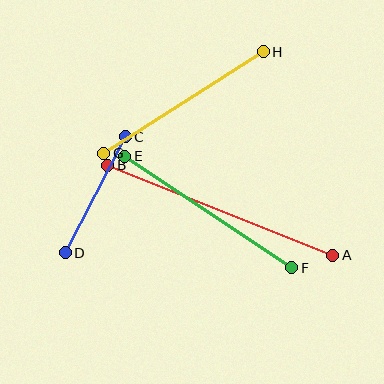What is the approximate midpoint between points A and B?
The midpoint is at approximately (220, 210) pixels.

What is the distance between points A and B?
The distance is approximately 243 pixels.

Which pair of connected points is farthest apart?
Points A and B are farthest apart.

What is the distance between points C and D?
The distance is approximately 131 pixels.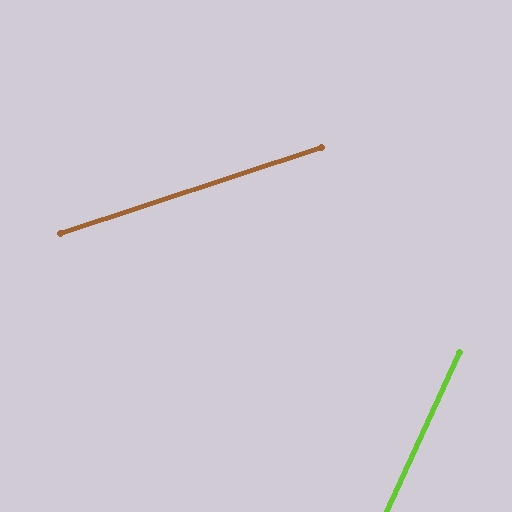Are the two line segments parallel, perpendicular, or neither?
Neither parallel nor perpendicular — they differ by about 47°.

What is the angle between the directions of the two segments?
Approximately 47 degrees.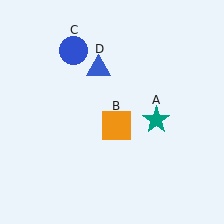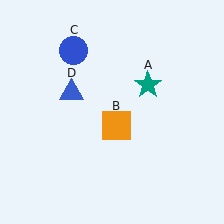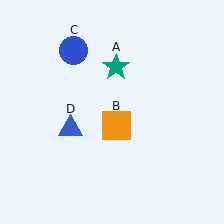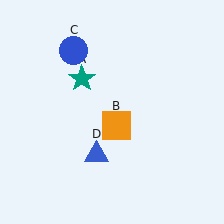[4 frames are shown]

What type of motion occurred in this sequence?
The teal star (object A), blue triangle (object D) rotated counterclockwise around the center of the scene.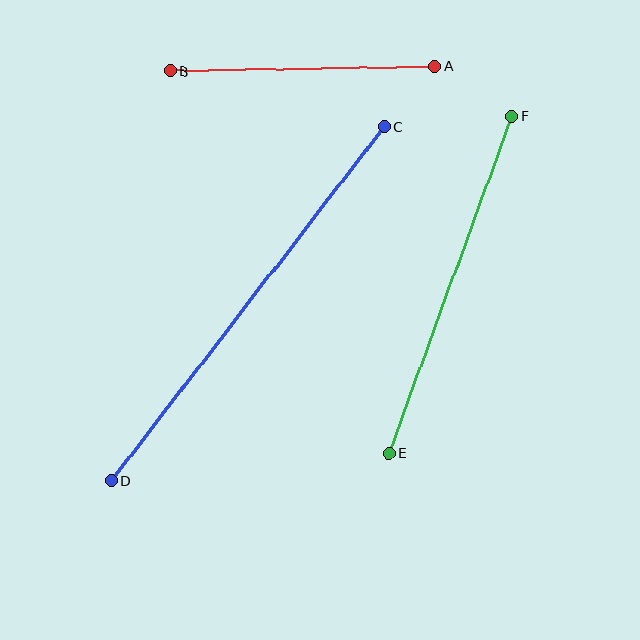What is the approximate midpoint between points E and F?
The midpoint is at approximately (451, 285) pixels.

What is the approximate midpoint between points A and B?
The midpoint is at approximately (302, 69) pixels.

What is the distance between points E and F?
The distance is approximately 359 pixels.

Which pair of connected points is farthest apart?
Points C and D are farthest apart.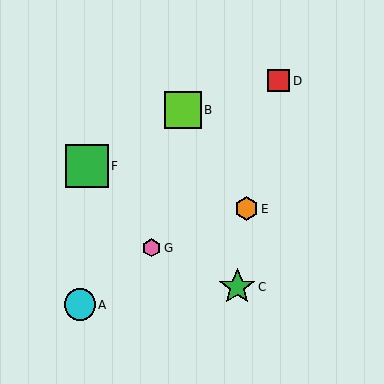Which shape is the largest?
The green square (labeled F) is the largest.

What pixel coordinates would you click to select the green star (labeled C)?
Click at (237, 287) to select the green star C.